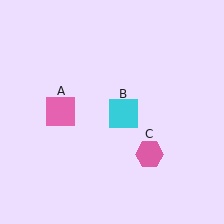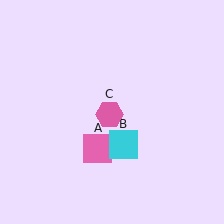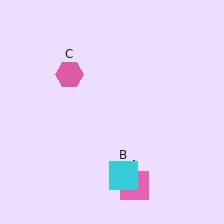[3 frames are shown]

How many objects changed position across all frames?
3 objects changed position: pink square (object A), cyan square (object B), pink hexagon (object C).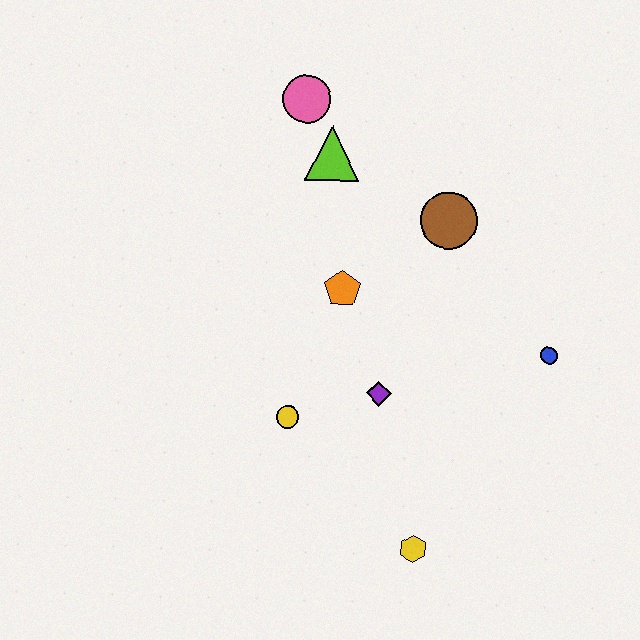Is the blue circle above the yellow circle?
Yes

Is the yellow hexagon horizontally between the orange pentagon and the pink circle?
No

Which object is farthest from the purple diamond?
The pink circle is farthest from the purple diamond.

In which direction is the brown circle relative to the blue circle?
The brown circle is above the blue circle.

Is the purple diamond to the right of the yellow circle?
Yes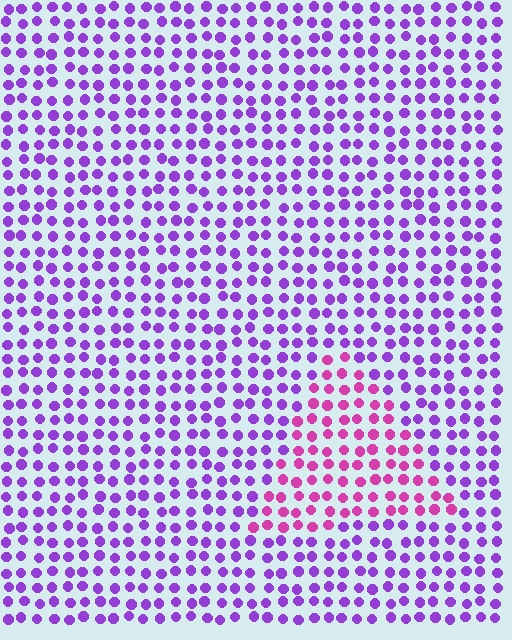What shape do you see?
I see a triangle.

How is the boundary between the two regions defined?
The boundary is defined purely by a slight shift in hue (about 42 degrees). Spacing, size, and orientation are identical on both sides.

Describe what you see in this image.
The image is filled with small purple elements in a uniform arrangement. A triangle-shaped region is visible where the elements are tinted to a slightly different hue, forming a subtle color boundary.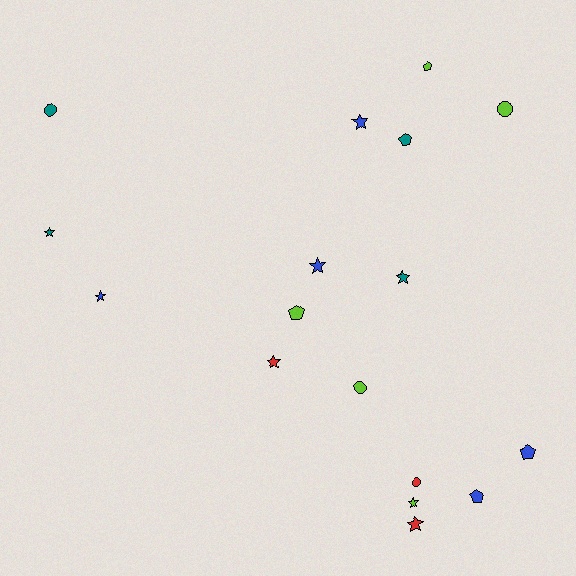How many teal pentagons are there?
There is 1 teal pentagon.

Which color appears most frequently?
Lime, with 5 objects.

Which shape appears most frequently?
Star, with 8 objects.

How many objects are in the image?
There are 17 objects.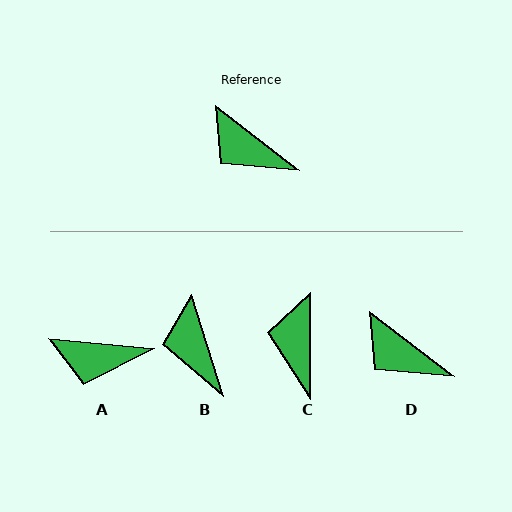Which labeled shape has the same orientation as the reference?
D.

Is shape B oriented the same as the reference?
No, it is off by about 35 degrees.